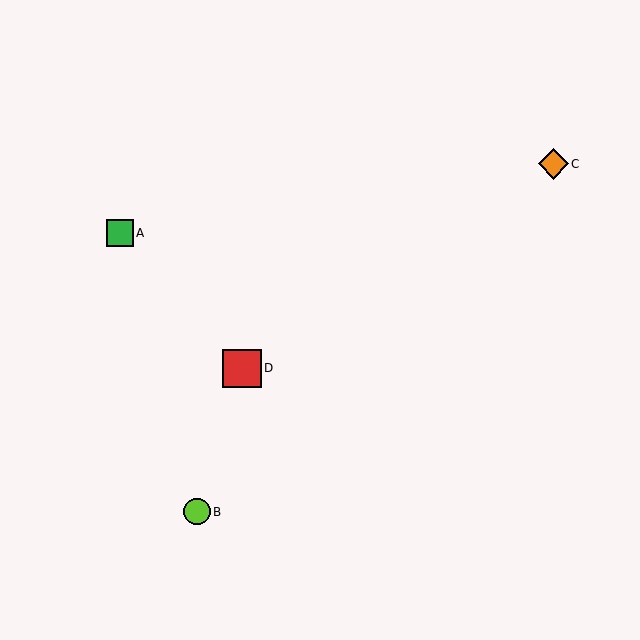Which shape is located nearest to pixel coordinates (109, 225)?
The green square (labeled A) at (120, 233) is nearest to that location.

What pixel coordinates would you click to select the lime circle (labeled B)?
Click at (197, 512) to select the lime circle B.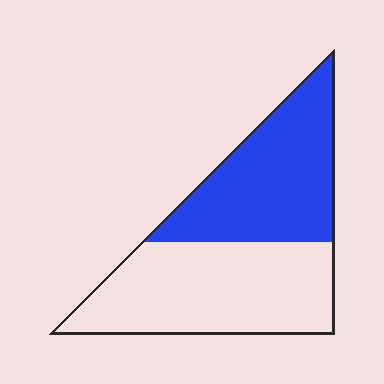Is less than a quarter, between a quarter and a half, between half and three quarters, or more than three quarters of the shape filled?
Between a quarter and a half.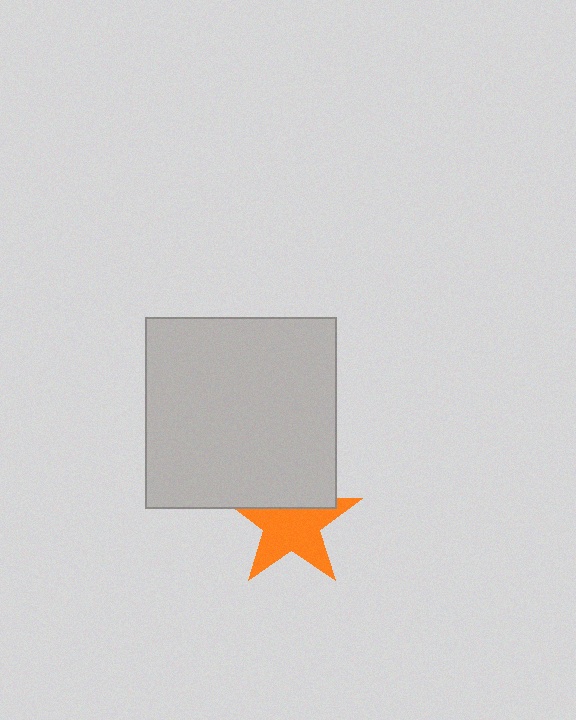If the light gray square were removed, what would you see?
You would see the complete orange star.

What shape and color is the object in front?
The object in front is a light gray square.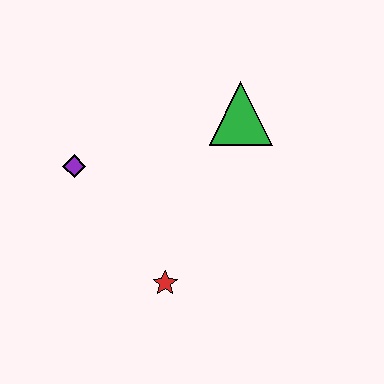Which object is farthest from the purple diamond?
The green triangle is farthest from the purple diamond.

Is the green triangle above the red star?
Yes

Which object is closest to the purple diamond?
The red star is closest to the purple diamond.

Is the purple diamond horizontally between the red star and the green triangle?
No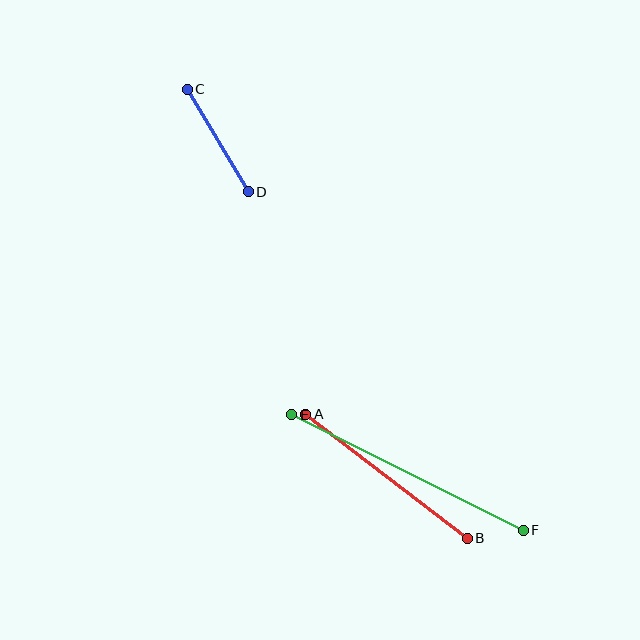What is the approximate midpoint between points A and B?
The midpoint is at approximately (387, 476) pixels.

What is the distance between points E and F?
The distance is approximately 259 pixels.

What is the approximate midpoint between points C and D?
The midpoint is at approximately (218, 141) pixels.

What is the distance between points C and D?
The distance is approximately 119 pixels.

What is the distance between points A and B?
The distance is approximately 204 pixels.